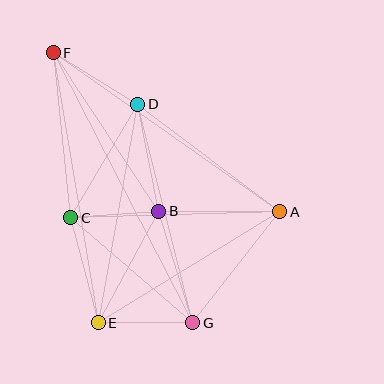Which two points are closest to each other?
Points B and C are closest to each other.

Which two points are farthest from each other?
Points F and G are farthest from each other.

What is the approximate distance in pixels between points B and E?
The distance between B and E is approximately 127 pixels.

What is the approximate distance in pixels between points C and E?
The distance between C and E is approximately 108 pixels.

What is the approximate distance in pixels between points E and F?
The distance between E and F is approximately 274 pixels.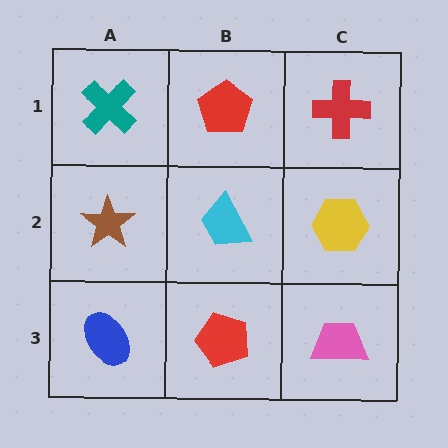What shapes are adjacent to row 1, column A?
A brown star (row 2, column A), a red pentagon (row 1, column B).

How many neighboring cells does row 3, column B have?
3.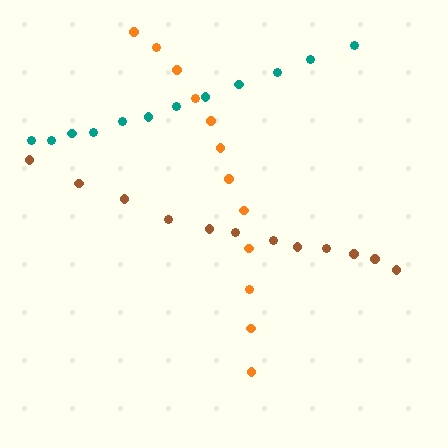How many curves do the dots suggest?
There are 3 distinct paths.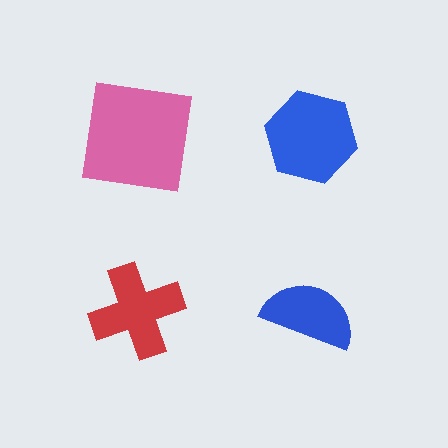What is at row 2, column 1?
A red cross.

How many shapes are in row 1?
2 shapes.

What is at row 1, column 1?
A pink square.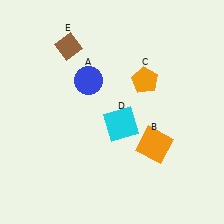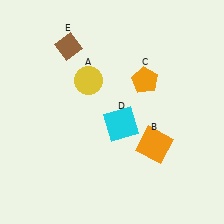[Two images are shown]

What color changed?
The circle (A) changed from blue in Image 1 to yellow in Image 2.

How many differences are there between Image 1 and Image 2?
There is 1 difference between the two images.